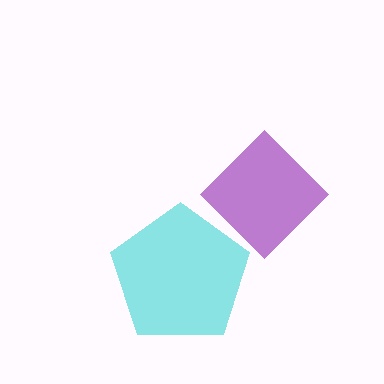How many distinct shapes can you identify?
There are 2 distinct shapes: a cyan pentagon, a purple diamond.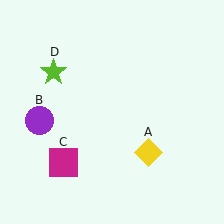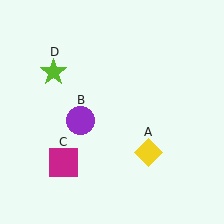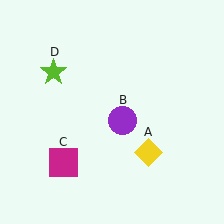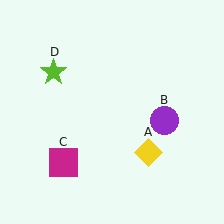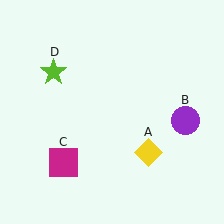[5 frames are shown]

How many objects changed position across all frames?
1 object changed position: purple circle (object B).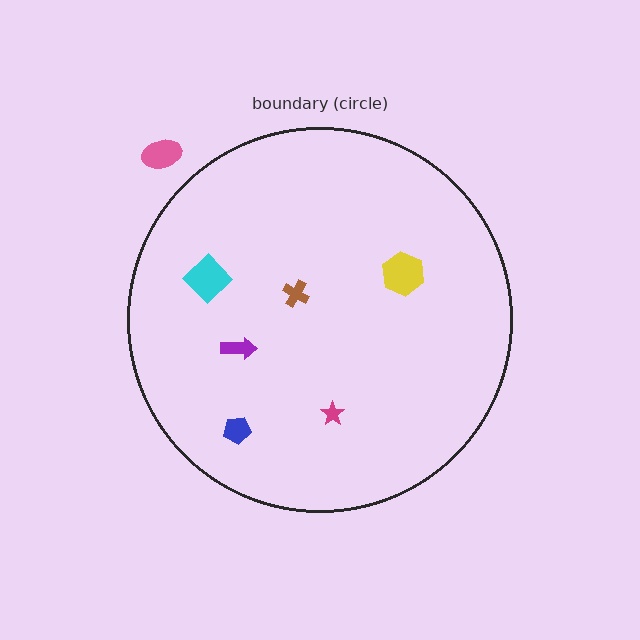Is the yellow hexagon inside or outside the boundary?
Inside.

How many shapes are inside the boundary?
6 inside, 1 outside.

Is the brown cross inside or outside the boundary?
Inside.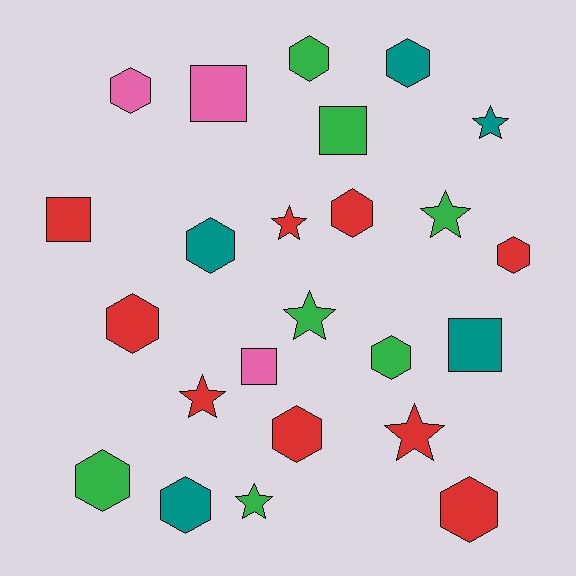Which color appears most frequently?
Red, with 9 objects.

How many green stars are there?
There are 3 green stars.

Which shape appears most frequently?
Hexagon, with 12 objects.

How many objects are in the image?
There are 24 objects.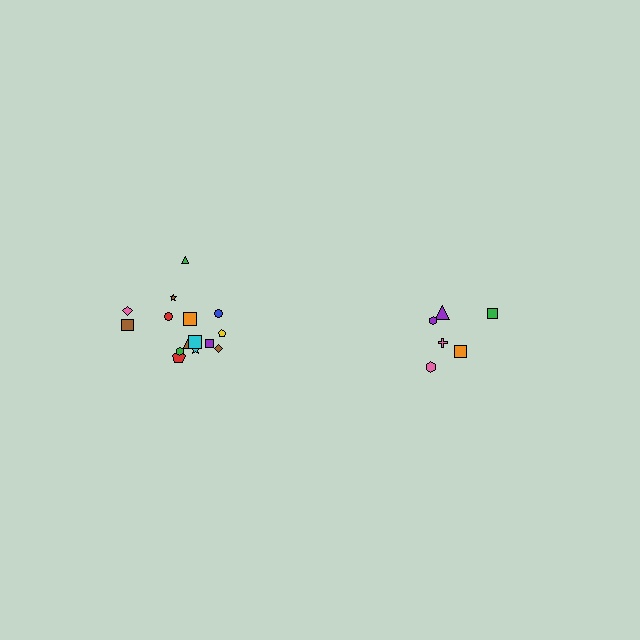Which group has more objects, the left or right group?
The left group.